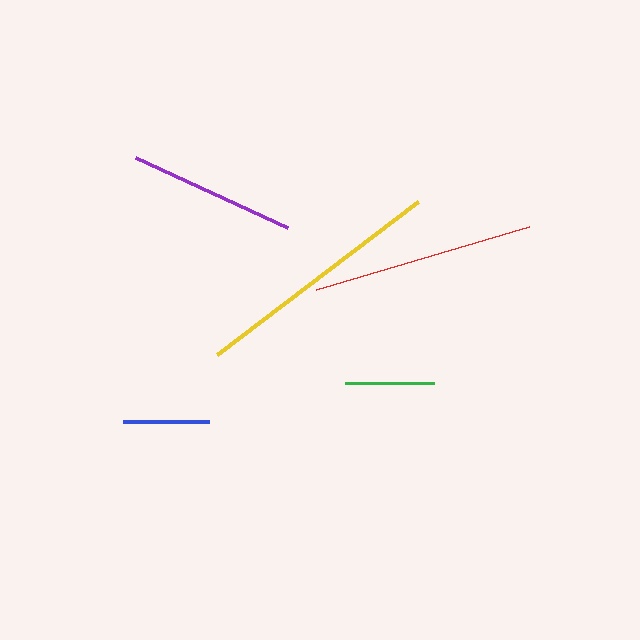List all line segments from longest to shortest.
From longest to shortest: yellow, red, purple, green, blue.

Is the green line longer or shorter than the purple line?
The purple line is longer than the green line.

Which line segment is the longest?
The yellow line is the longest at approximately 252 pixels.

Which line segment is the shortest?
The blue line is the shortest at approximately 85 pixels.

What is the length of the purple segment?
The purple segment is approximately 167 pixels long.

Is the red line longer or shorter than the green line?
The red line is longer than the green line.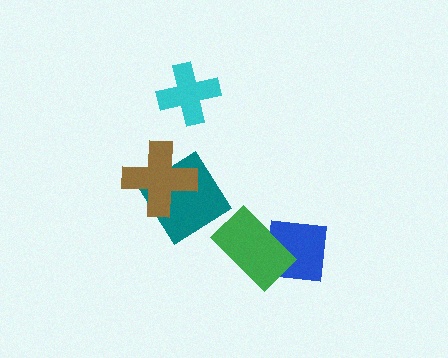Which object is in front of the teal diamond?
The brown cross is in front of the teal diamond.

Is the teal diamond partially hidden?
Yes, it is partially covered by another shape.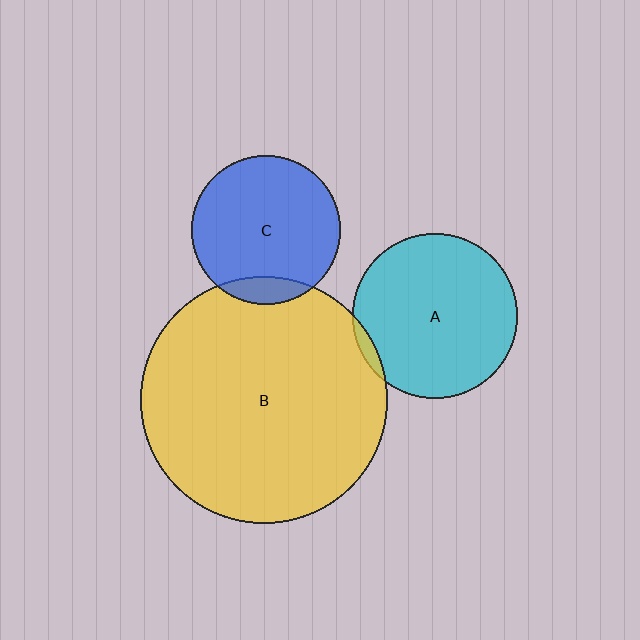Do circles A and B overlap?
Yes.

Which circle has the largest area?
Circle B (yellow).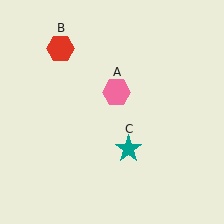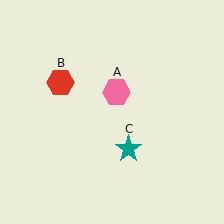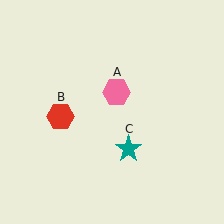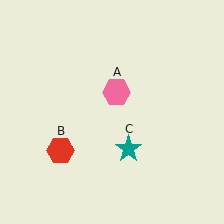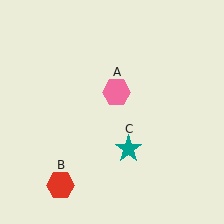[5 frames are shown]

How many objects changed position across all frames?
1 object changed position: red hexagon (object B).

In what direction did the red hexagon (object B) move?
The red hexagon (object B) moved down.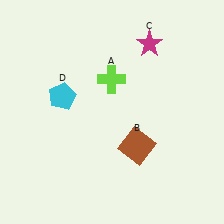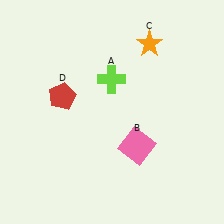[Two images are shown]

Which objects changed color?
B changed from brown to pink. C changed from magenta to orange. D changed from cyan to red.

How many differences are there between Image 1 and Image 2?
There are 3 differences between the two images.